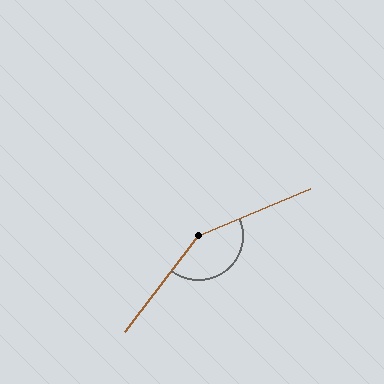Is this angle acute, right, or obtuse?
It is obtuse.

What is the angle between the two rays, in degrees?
Approximately 150 degrees.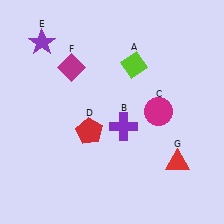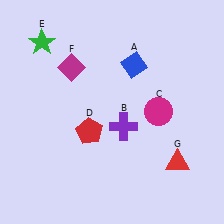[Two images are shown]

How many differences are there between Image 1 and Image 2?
There are 2 differences between the two images.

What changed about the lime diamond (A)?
In Image 1, A is lime. In Image 2, it changed to blue.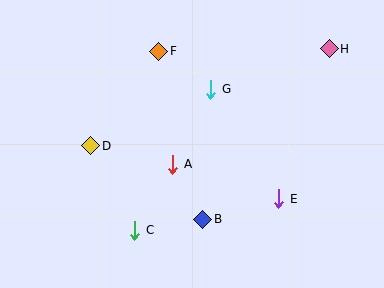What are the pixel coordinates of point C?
Point C is at (135, 230).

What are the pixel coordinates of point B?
Point B is at (203, 219).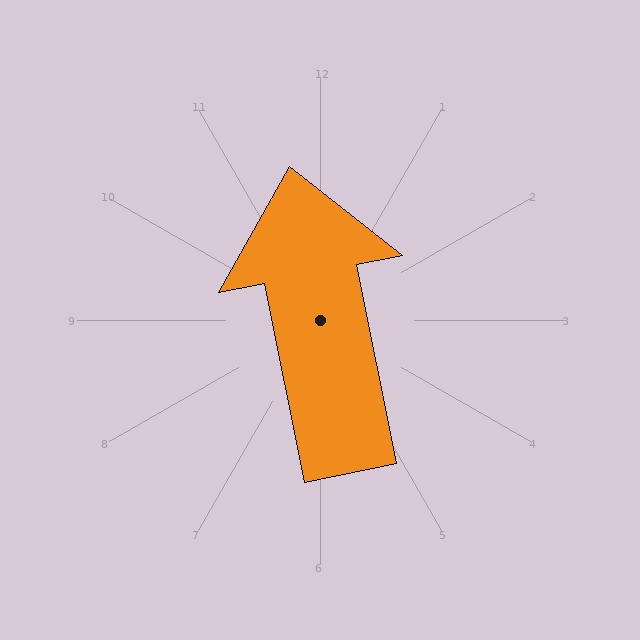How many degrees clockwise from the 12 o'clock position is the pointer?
Approximately 349 degrees.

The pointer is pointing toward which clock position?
Roughly 12 o'clock.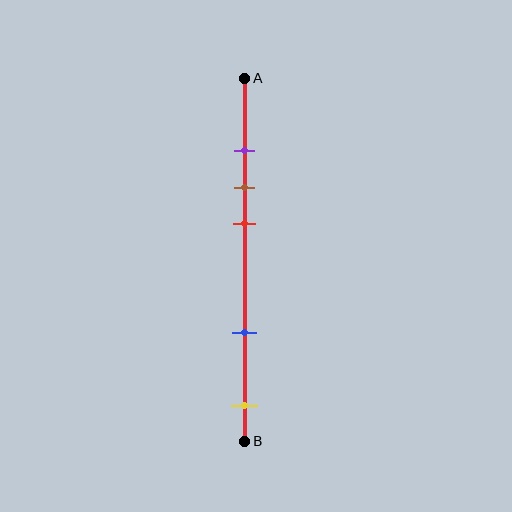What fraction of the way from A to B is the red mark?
The red mark is approximately 40% (0.4) of the way from A to B.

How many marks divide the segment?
There are 5 marks dividing the segment.